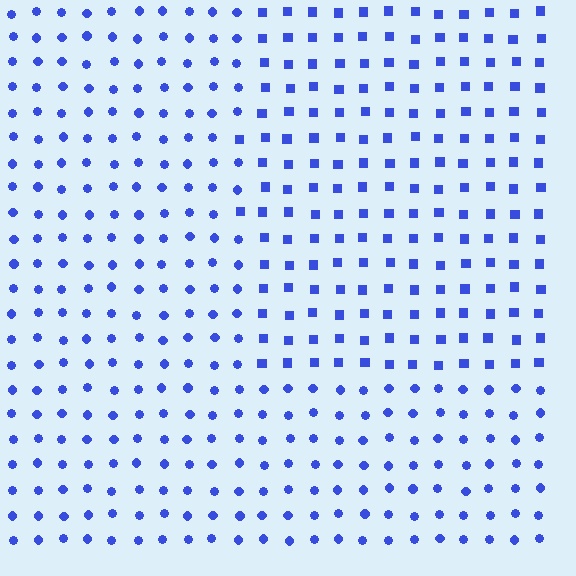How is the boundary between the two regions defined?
The boundary is defined by a change in element shape: squares inside vs. circles outside. All elements share the same color and spacing.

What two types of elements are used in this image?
The image uses squares inside the rectangle region and circles outside it.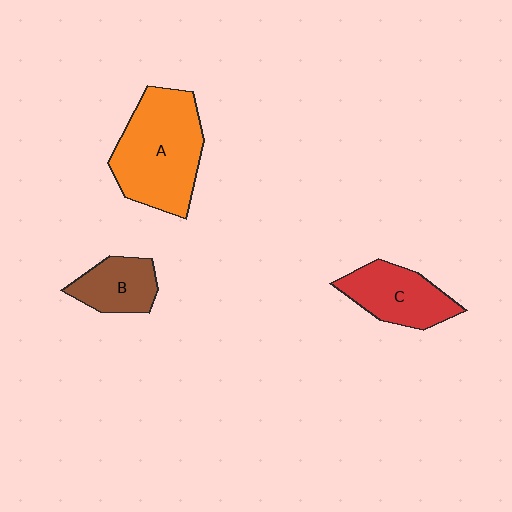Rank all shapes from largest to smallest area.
From largest to smallest: A (orange), C (red), B (brown).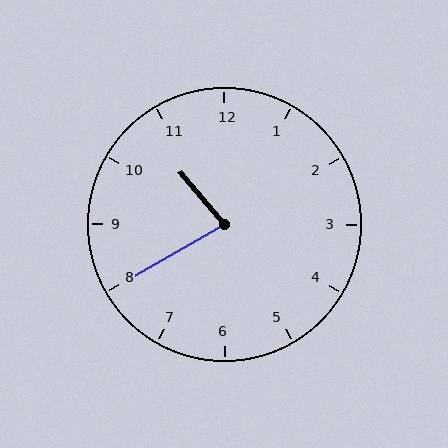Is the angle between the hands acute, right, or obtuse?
It is acute.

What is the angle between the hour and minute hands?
Approximately 80 degrees.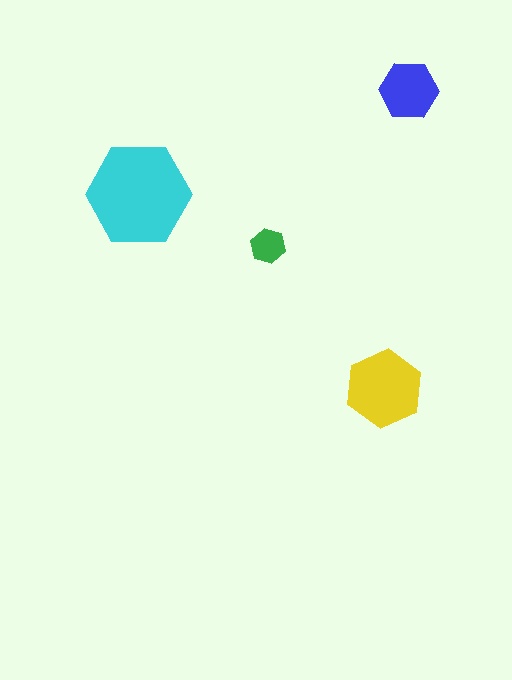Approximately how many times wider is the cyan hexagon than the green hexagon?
About 3 times wider.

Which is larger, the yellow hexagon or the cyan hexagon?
The cyan one.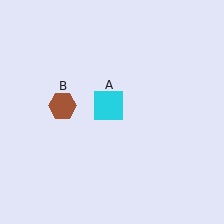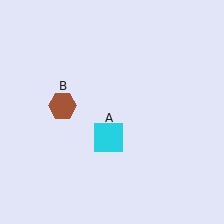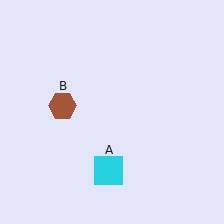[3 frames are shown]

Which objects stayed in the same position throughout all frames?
Brown hexagon (object B) remained stationary.